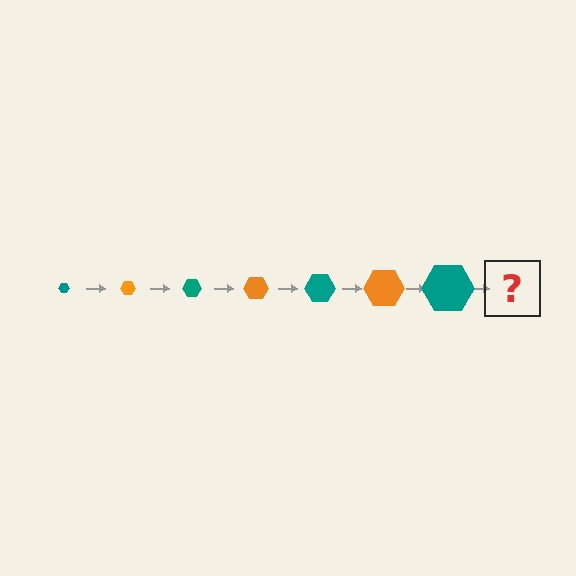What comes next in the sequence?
The next element should be an orange hexagon, larger than the previous one.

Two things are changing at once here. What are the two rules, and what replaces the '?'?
The two rules are that the hexagon grows larger each step and the color cycles through teal and orange. The '?' should be an orange hexagon, larger than the previous one.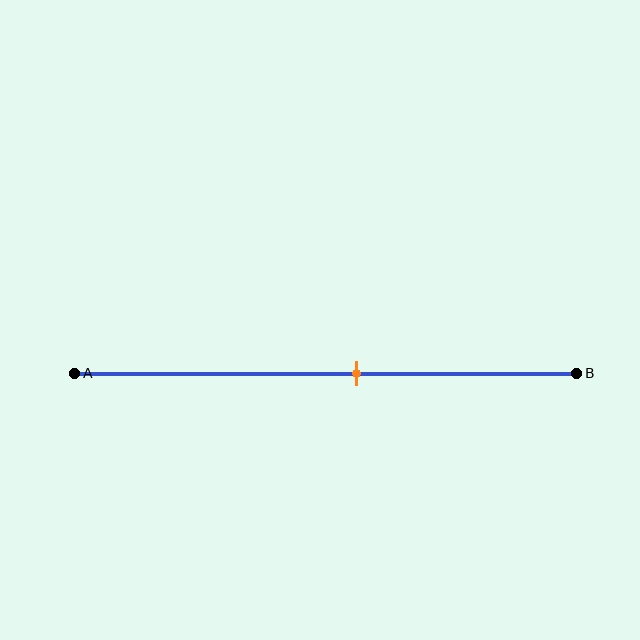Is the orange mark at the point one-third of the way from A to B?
No, the mark is at about 55% from A, not at the 33% one-third point.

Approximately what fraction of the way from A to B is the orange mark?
The orange mark is approximately 55% of the way from A to B.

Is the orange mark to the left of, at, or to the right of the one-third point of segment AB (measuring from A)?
The orange mark is to the right of the one-third point of segment AB.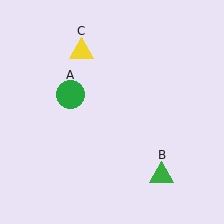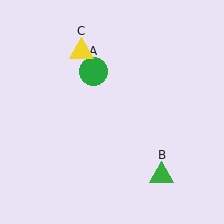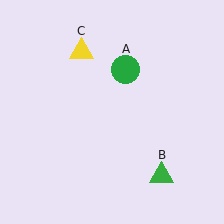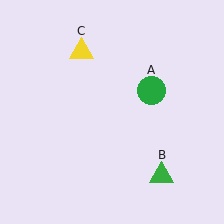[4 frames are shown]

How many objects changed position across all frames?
1 object changed position: green circle (object A).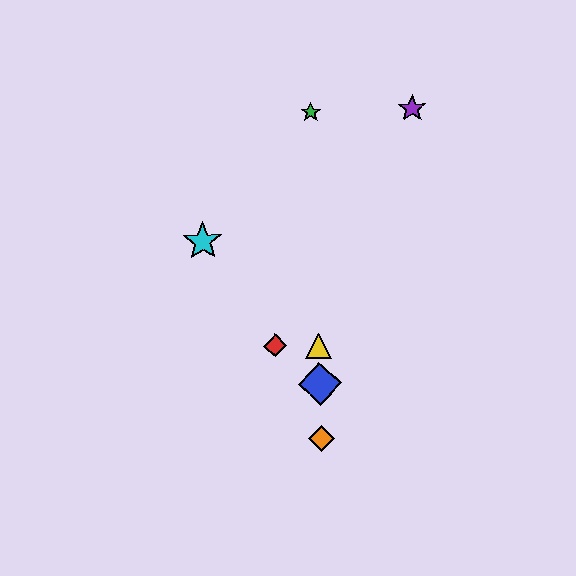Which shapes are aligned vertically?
The blue diamond, the green star, the yellow triangle, the orange diamond are aligned vertically.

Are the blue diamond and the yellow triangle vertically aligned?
Yes, both are at x≈320.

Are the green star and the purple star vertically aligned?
No, the green star is at x≈311 and the purple star is at x≈412.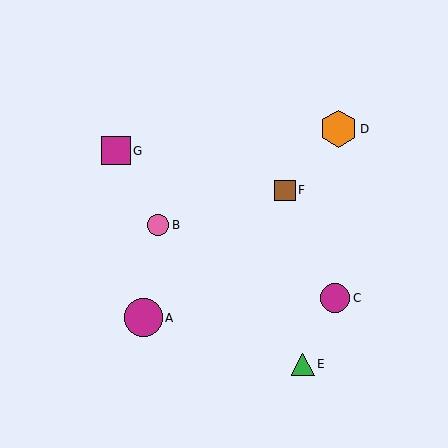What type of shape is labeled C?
Shape C is a magenta circle.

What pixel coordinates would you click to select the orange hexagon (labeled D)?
Click at (338, 129) to select the orange hexagon D.